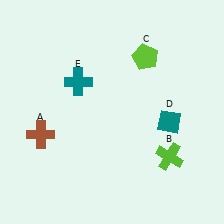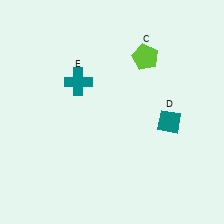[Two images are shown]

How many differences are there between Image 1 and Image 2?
There are 2 differences between the two images.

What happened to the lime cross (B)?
The lime cross (B) was removed in Image 2. It was in the bottom-right area of Image 1.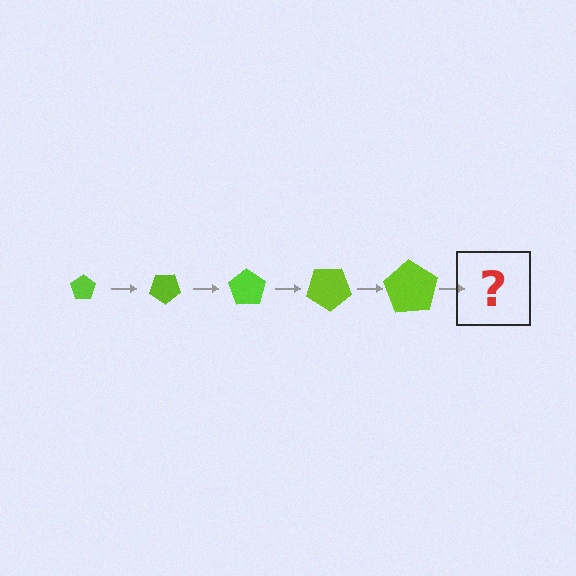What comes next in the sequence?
The next element should be a pentagon, larger than the previous one and rotated 175 degrees from the start.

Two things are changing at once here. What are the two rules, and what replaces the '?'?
The two rules are that the pentagon grows larger each step and it rotates 35 degrees each step. The '?' should be a pentagon, larger than the previous one and rotated 175 degrees from the start.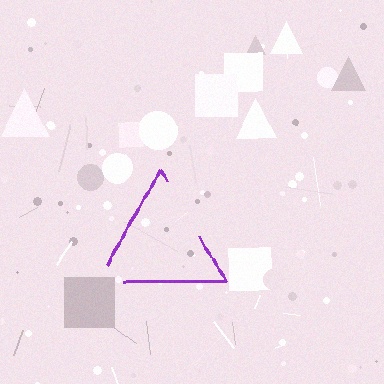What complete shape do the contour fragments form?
The contour fragments form a triangle.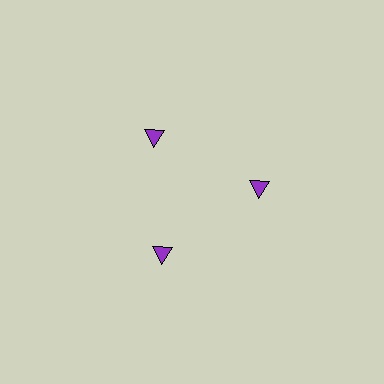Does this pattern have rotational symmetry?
Yes, this pattern has 3-fold rotational symmetry. It looks the same after rotating 120 degrees around the center.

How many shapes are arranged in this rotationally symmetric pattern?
There are 3 shapes, arranged in 3 groups of 1.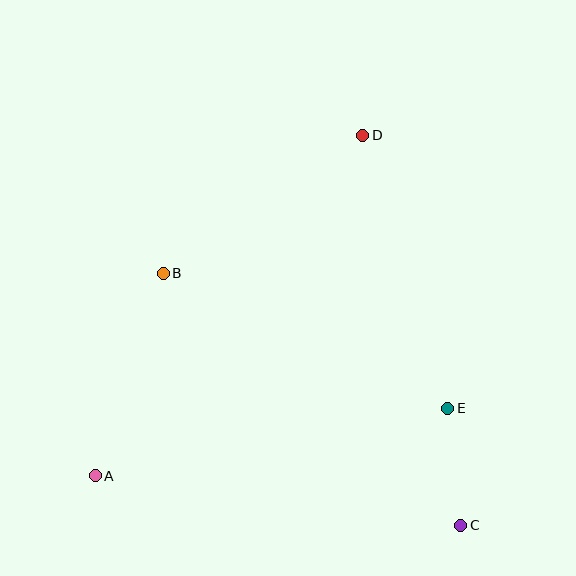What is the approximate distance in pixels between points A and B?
The distance between A and B is approximately 214 pixels.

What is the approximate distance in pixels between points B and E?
The distance between B and E is approximately 315 pixels.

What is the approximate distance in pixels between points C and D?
The distance between C and D is approximately 402 pixels.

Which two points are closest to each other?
Points C and E are closest to each other.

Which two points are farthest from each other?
Points A and D are farthest from each other.